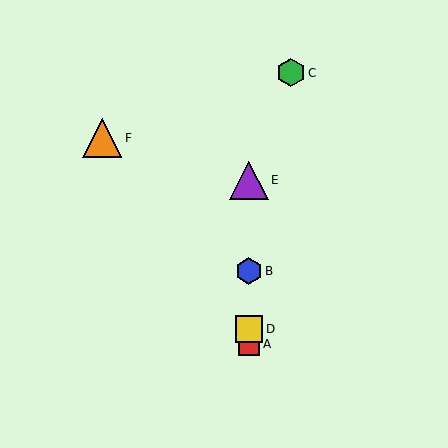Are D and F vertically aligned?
No, D is at x≈249 and F is at x≈102.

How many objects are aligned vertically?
4 objects (A, B, D, E) are aligned vertically.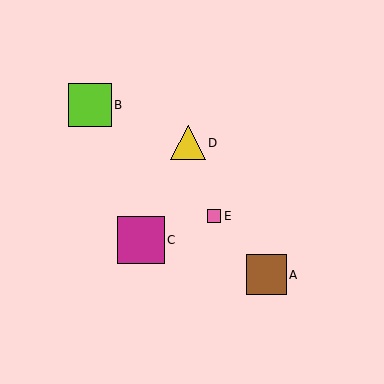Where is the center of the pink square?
The center of the pink square is at (214, 216).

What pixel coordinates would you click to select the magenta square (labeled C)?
Click at (141, 240) to select the magenta square C.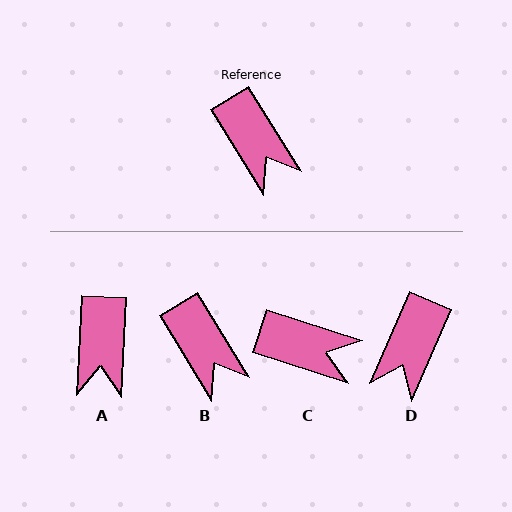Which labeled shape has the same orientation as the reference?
B.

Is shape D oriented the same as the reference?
No, it is off by about 55 degrees.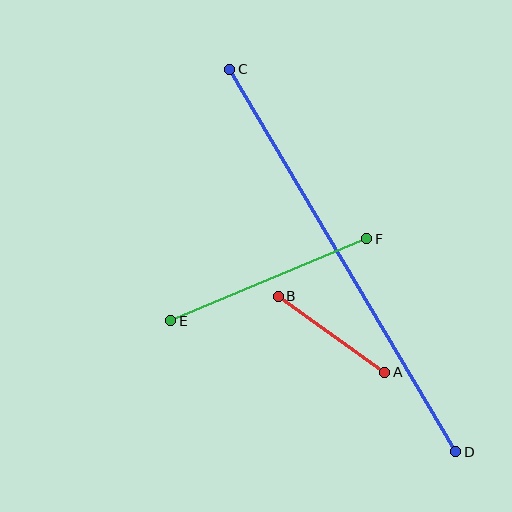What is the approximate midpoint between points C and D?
The midpoint is at approximately (343, 261) pixels.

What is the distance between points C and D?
The distance is approximately 444 pixels.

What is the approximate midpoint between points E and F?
The midpoint is at approximately (269, 280) pixels.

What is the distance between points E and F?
The distance is approximately 212 pixels.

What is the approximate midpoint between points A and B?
The midpoint is at approximately (331, 334) pixels.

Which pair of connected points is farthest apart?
Points C and D are farthest apart.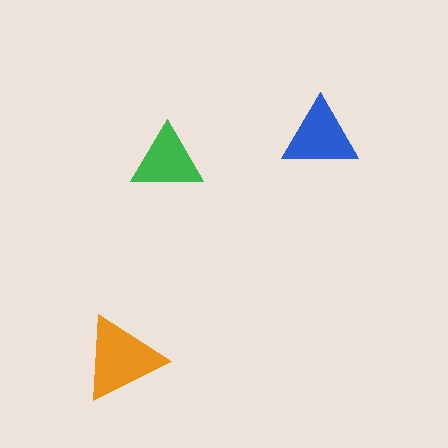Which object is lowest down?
The orange triangle is bottommost.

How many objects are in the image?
There are 3 objects in the image.